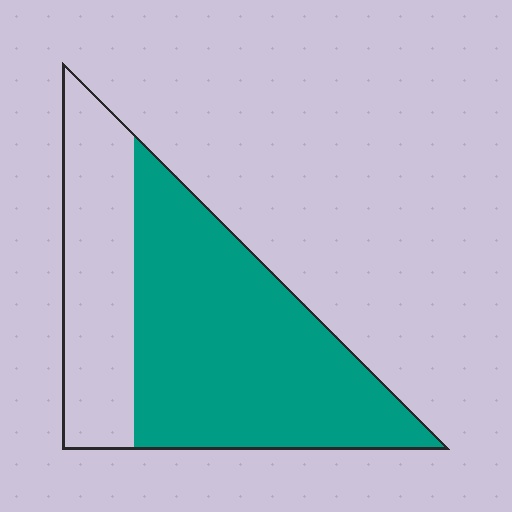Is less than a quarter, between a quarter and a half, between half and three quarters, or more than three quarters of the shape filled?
Between half and three quarters.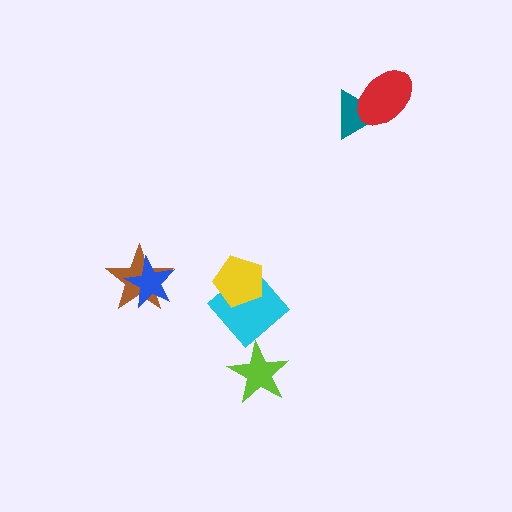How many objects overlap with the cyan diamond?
1 object overlaps with the cyan diamond.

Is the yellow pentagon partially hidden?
No, no other shape covers it.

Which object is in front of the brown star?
The blue star is in front of the brown star.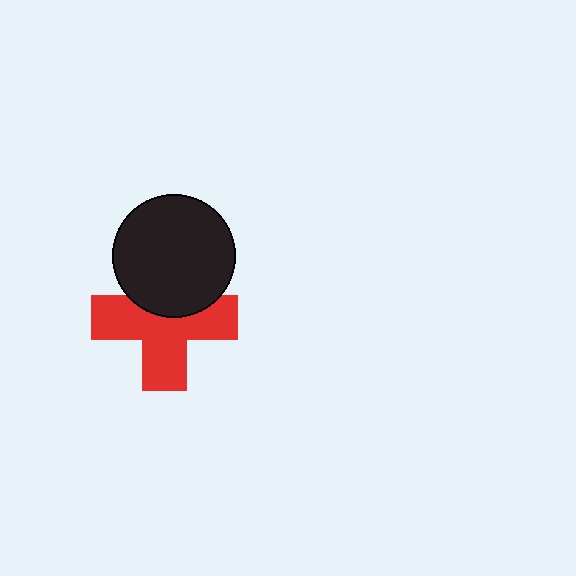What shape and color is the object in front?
The object in front is a black circle.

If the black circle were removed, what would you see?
You would see the complete red cross.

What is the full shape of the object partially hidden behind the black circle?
The partially hidden object is a red cross.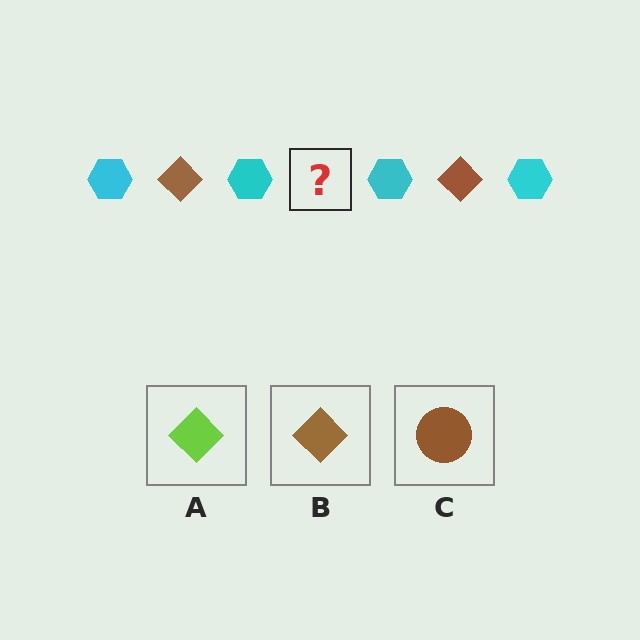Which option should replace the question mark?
Option B.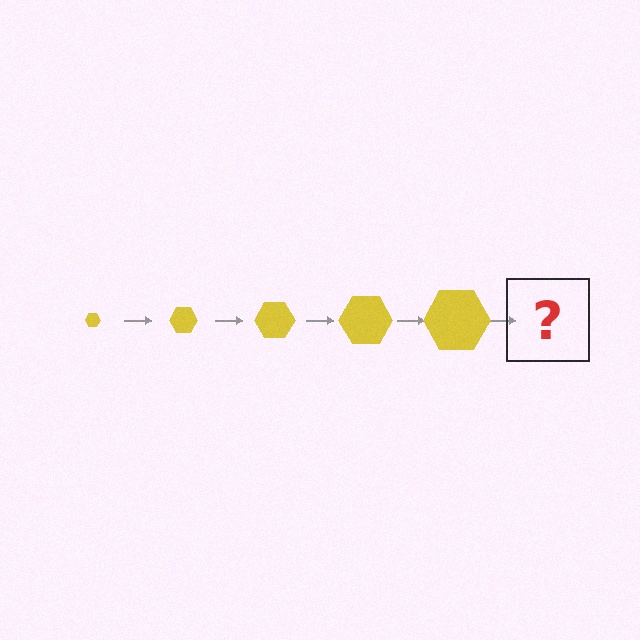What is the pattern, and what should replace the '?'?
The pattern is that the hexagon gets progressively larger each step. The '?' should be a yellow hexagon, larger than the previous one.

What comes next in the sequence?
The next element should be a yellow hexagon, larger than the previous one.